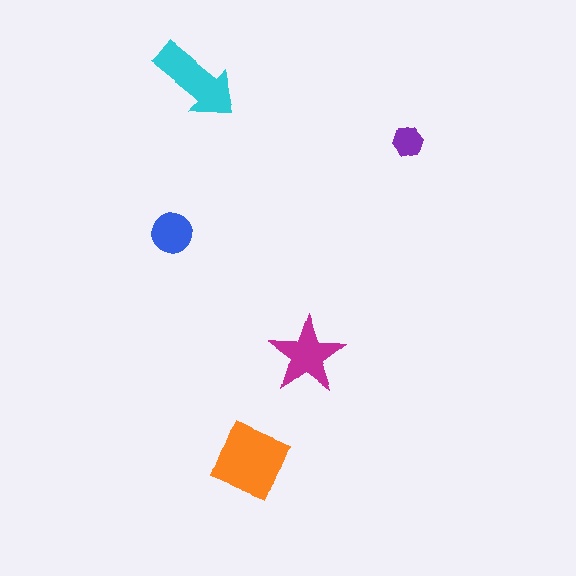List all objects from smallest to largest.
The purple hexagon, the blue circle, the magenta star, the cyan arrow, the orange diamond.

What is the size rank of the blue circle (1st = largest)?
4th.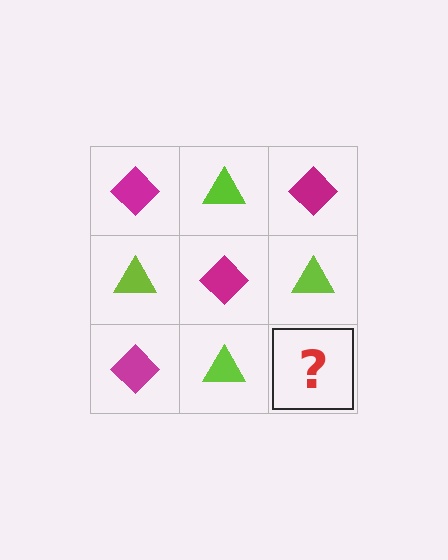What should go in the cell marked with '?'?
The missing cell should contain a magenta diamond.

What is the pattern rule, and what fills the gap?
The rule is that it alternates magenta diamond and lime triangle in a checkerboard pattern. The gap should be filled with a magenta diamond.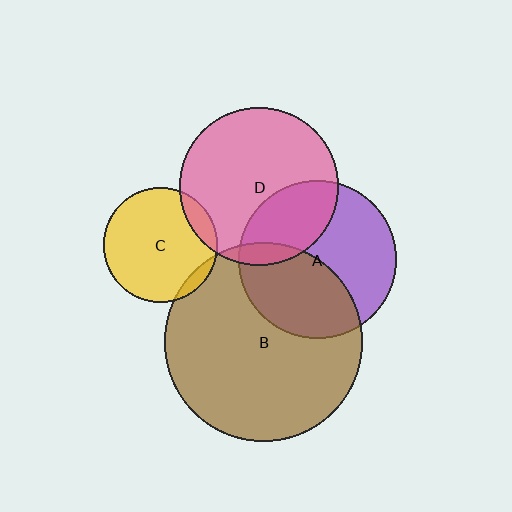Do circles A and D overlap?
Yes.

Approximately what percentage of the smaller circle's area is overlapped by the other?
Approximately 30%.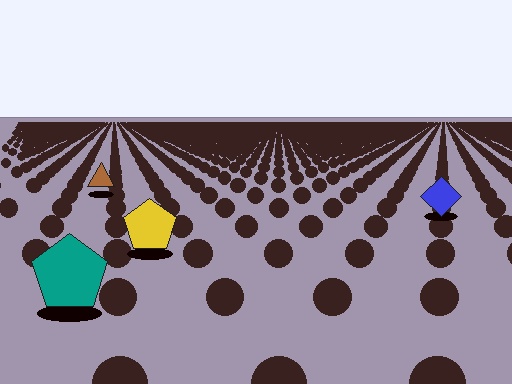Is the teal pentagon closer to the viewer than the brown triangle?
Yes. The teal pentagon is closer — you can tell from the texture gradient: the ground texture is coarser near it.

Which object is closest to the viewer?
The teal pentagon is closest. The texture marks near it are larger and more spread out.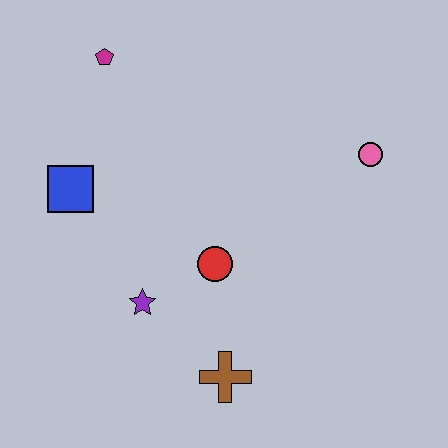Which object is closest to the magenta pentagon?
The blue square is closest to the magenta pentagon.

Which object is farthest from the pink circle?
The blue square is farthest from the pink circle.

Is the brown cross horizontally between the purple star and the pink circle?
Yes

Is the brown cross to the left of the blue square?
No